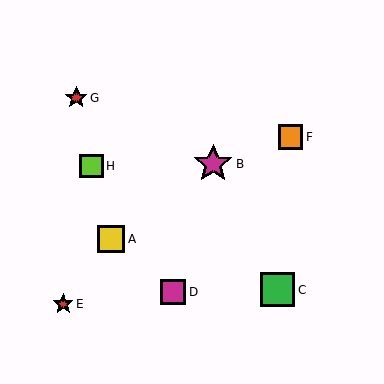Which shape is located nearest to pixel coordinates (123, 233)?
The yellow square (labeled A) at (111, 239) is nearest to that location.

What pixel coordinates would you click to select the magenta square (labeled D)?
Click at (173, 292) to select the magenta square D.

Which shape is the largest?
The magenta star (labeled B) is the largest.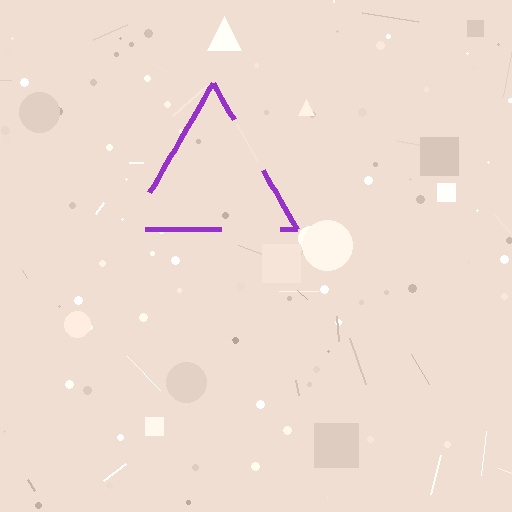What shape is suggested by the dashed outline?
The dashed outline suggests a triangle.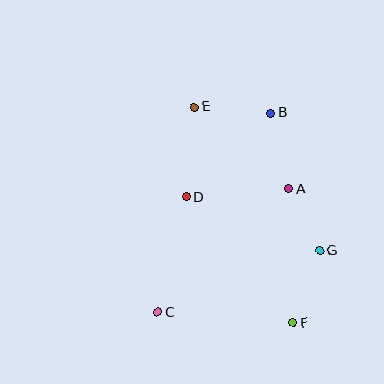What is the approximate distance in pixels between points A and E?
The distance between A and E is approximately 125 pixels.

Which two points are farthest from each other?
Points E and F are farthest from each other.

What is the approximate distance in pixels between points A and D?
The distance between A and D is approximately 102 pixels.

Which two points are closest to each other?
Points A and G are closest to each other.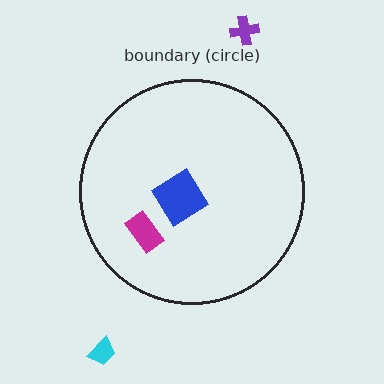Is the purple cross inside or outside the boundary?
Outside.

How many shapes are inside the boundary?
2 inside, 2 outside.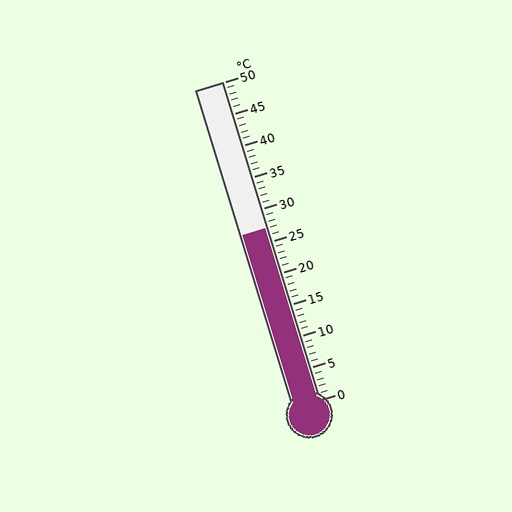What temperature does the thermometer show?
The thermometer shows approximately 27°C.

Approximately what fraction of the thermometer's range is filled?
The thermometer is filled to approximately 55% of its range.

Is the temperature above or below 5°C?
The temperature is above 5°C.